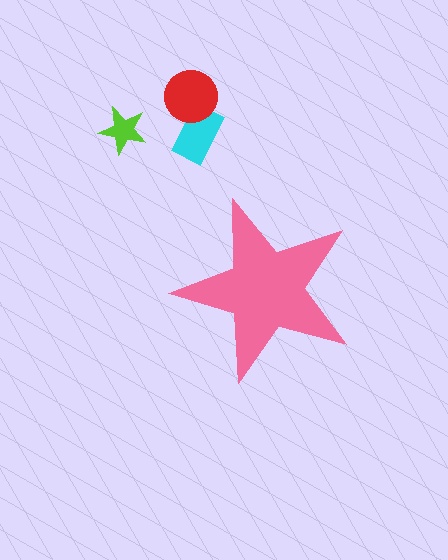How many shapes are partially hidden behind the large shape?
0 shapes are partially hidden.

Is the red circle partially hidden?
No, the red circle is fully visible.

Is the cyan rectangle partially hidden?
No, the cyan rectangle is fully visible.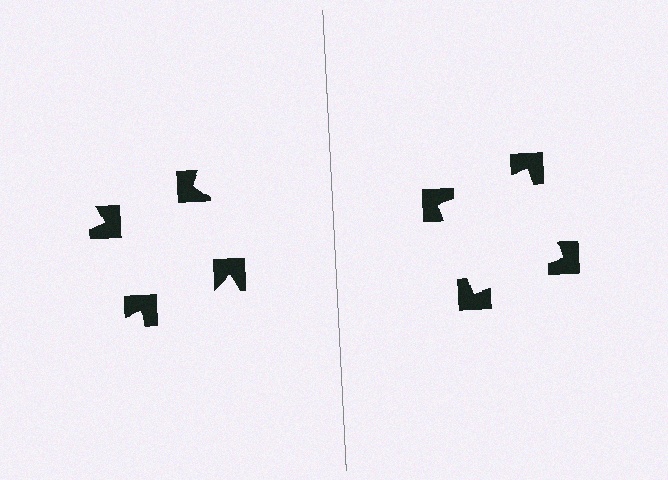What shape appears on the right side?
An illusory square.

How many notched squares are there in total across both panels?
8 — 4 on each side.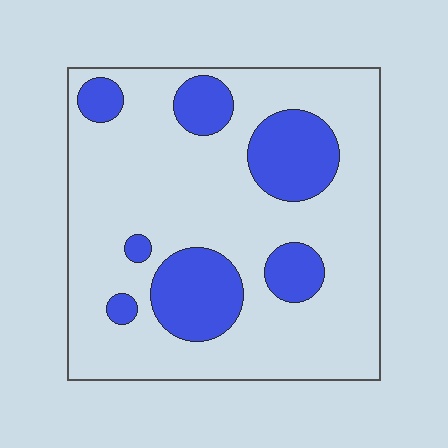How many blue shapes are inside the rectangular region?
7.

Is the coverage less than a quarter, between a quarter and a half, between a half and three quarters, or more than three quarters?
Less than a quarter.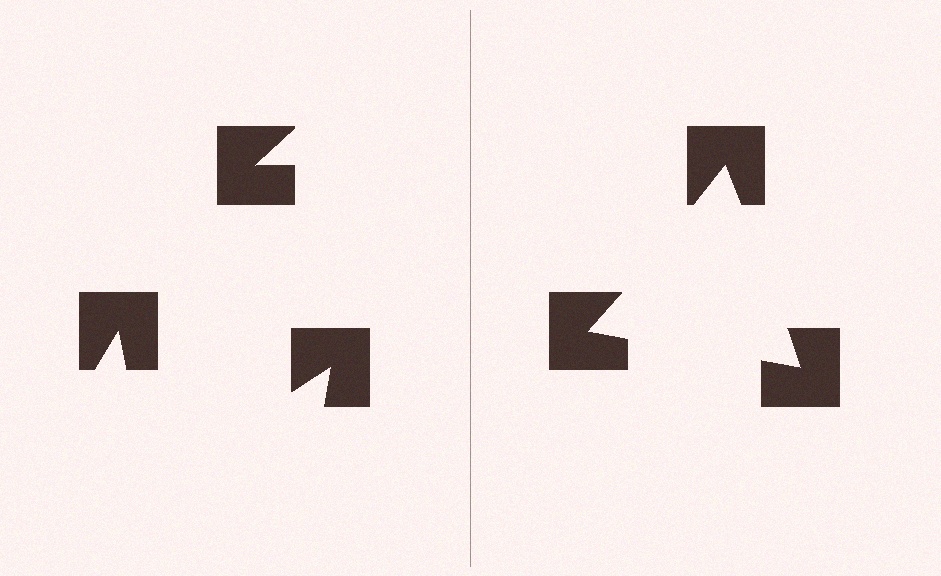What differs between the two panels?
The notched squares are positioned identically on both sides; only the wedge orientations differ. On the right they align to a triangle; on the left they are misaligned.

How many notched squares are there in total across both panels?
6 — 3 on each side.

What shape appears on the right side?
An illusory triangle.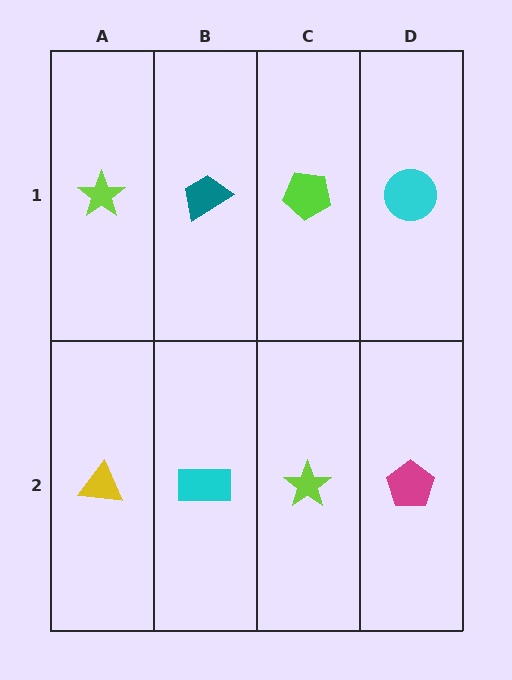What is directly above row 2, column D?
A cyan circle.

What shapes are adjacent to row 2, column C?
A lime pentagon (row 1, column C), a cyan rectangle (row 2, column B), a magenta pentagon (row 2, column D).